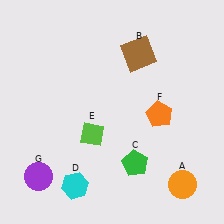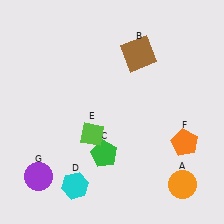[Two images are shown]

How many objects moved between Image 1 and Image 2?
2 objects moved between the two images.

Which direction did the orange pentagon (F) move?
The orange pentagon (F) moved down.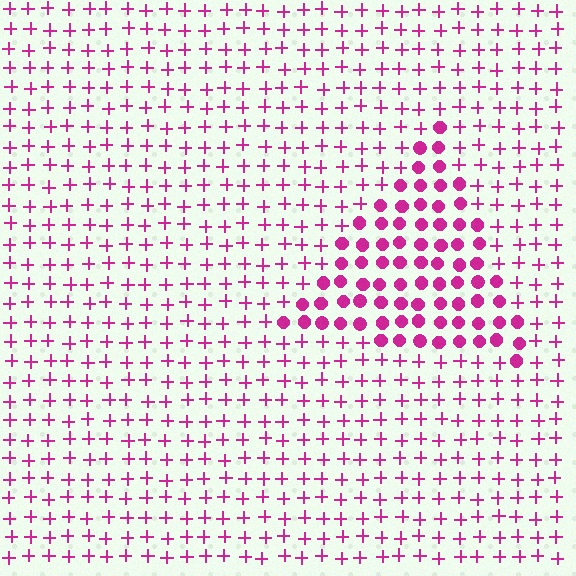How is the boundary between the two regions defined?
The boundary is defined by a change in element shape: circles inside vs. plus signs outside. All elements share the same color and spacing.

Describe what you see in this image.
The image is filled with small magenta elements arranged in a uniform grid. A triangle-shaped region contains circles, while the surrounding area contains plus signs. The boundary is defined purely by the change in element shape.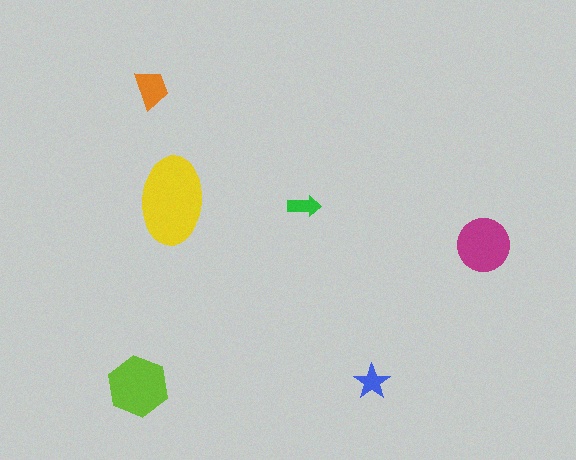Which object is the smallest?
The green arrow.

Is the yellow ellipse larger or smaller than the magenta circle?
Larger.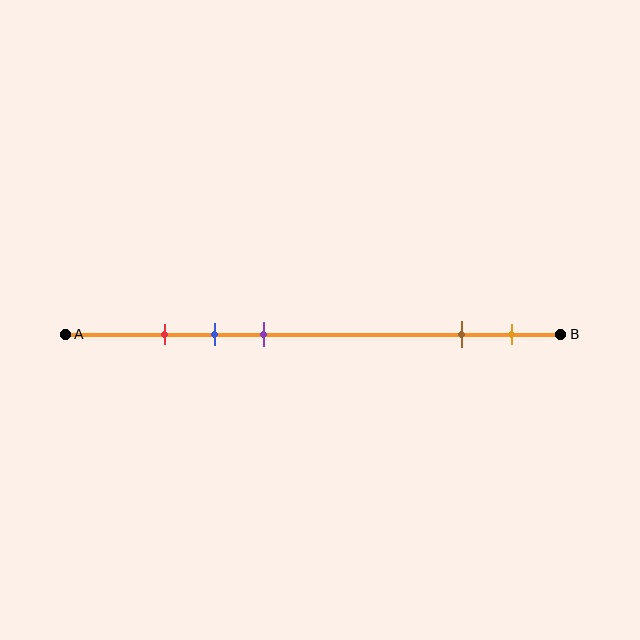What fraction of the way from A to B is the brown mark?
The brown mark is approximately 80% (0.8) of the way from A to B.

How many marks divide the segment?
There are 5 marks dividing the segment.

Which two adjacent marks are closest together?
The red and blue marks are the closest adjacent pair.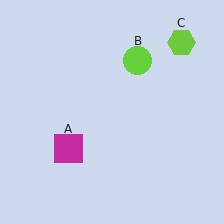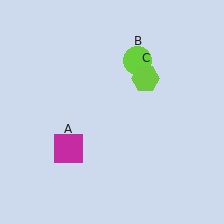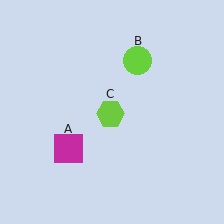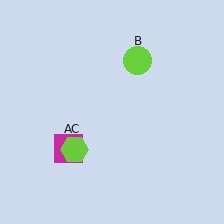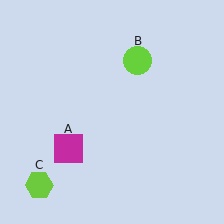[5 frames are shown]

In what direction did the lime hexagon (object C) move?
The lime hexagon (object C) moved down and to the left.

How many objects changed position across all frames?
1 object changed position: lime hexagon (object C).